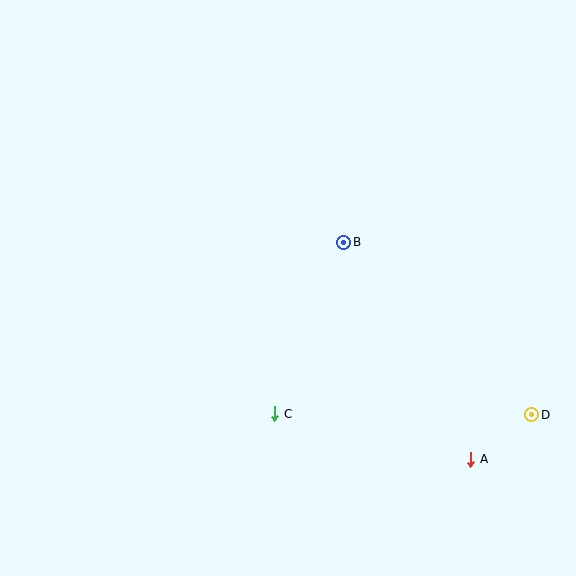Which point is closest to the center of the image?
Point B at (344, 242) is closest to the center.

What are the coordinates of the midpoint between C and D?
The midpoint between C and D is at (403, 414).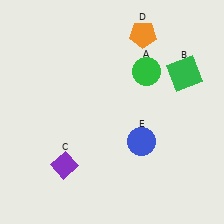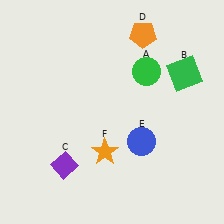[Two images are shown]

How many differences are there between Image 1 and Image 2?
There is 1 difference between the two images.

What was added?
An orange star (F) was added in Image 2.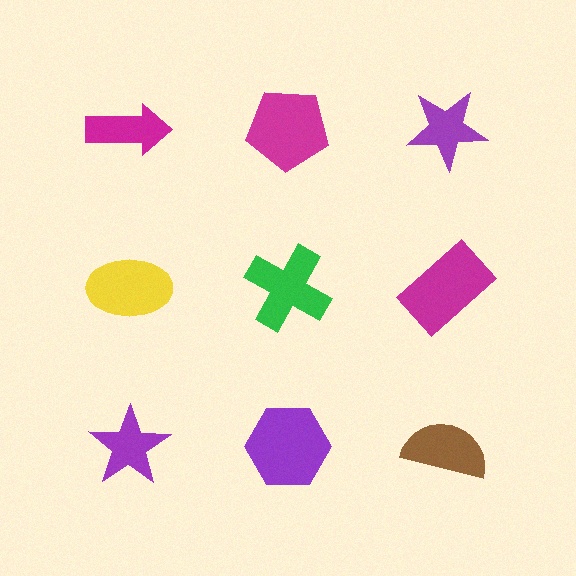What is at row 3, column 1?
A purple star.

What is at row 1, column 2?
A magenta pentagon.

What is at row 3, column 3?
A brown semicircle.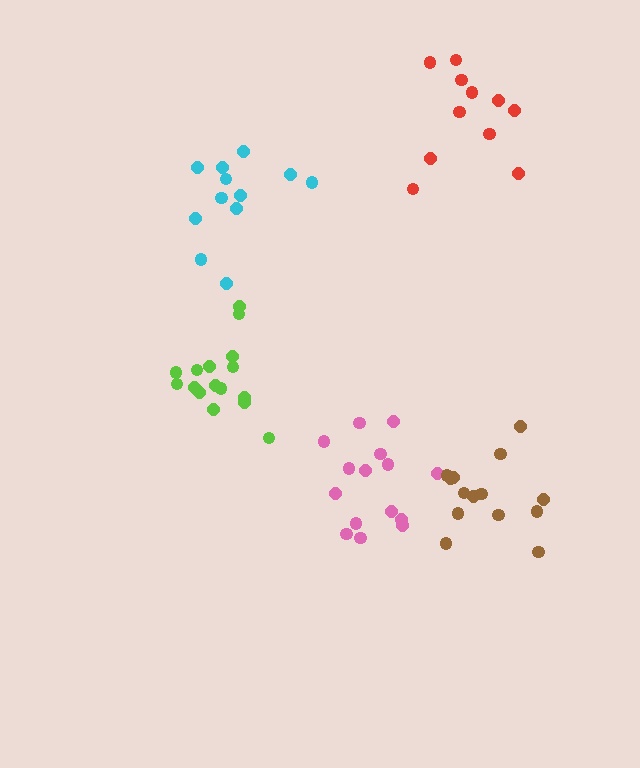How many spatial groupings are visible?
There are 5 spatial groupings.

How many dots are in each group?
Group 1: 16 dots, Group 2: 11 dots, Group 3: 15 dots, Group 4: 12 dots, Group 5: 14 dots (68 total).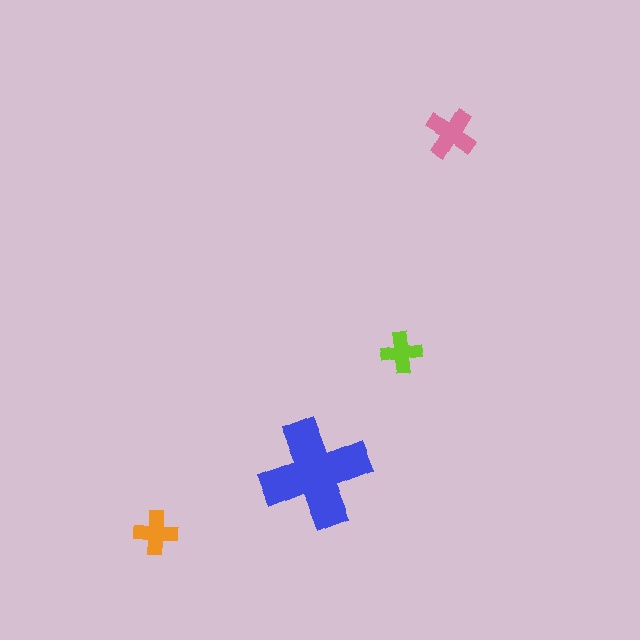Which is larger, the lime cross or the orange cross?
The orange one.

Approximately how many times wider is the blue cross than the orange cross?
About 2.5 times wider.